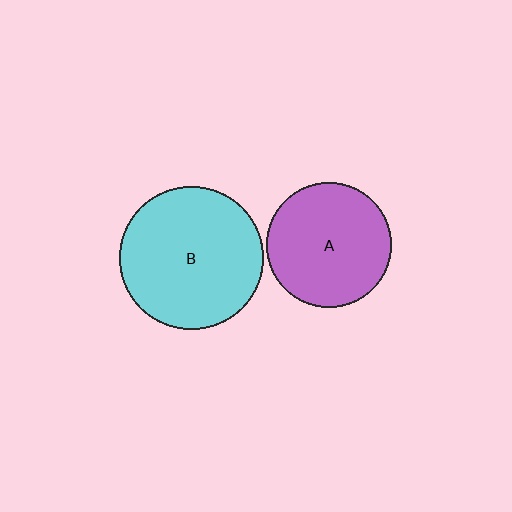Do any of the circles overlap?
No, none of the circles overlap.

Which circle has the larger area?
Circle B (cyan).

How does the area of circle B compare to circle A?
Approximately 1.3 times.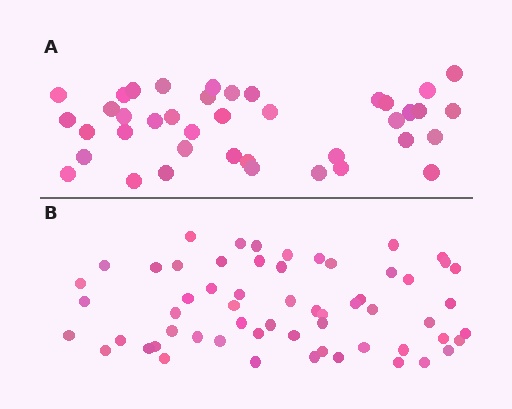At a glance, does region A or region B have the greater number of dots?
Region B (the bottom region) has more dots.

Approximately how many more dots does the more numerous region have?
Region B has approximately 20 more dots than region A.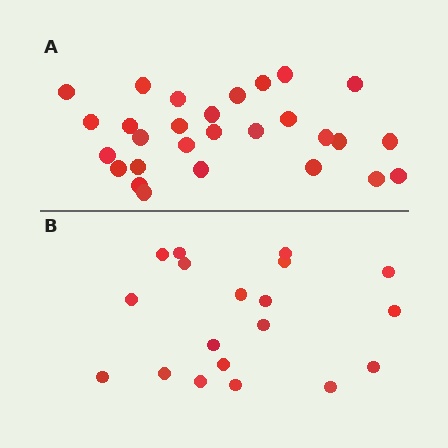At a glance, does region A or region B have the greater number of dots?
Region A (the top region) has more dots.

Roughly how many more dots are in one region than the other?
Region A has roughly 8 or so more dots than region B.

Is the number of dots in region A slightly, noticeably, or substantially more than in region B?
Region A has substantially more. The ratio is roughly 1.5 to 1.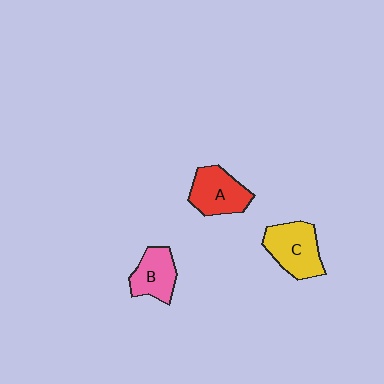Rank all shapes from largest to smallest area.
From largest to smallest: C (yellow), A (red), B (pink).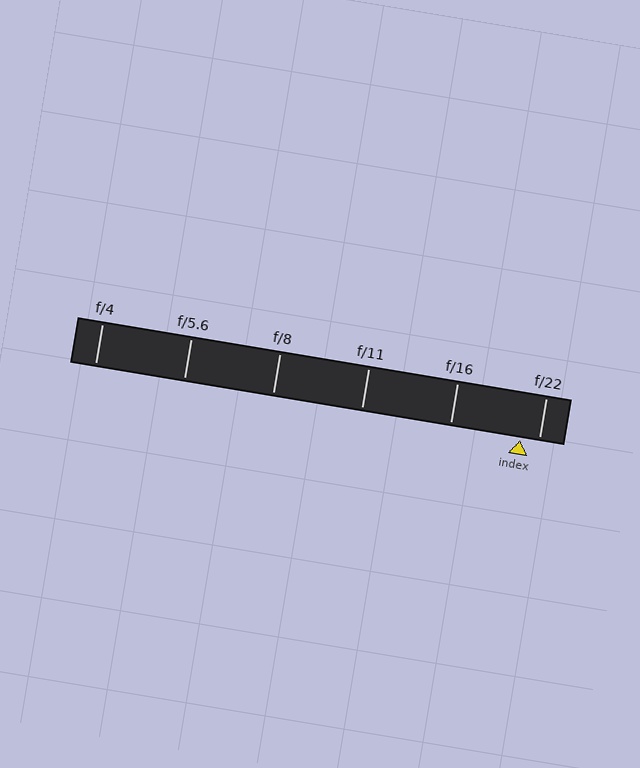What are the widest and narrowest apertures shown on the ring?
The widest aperture shown is f/4 and the narrowest is f/22.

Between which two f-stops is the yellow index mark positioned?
The index mark is between f/16 and f/22.